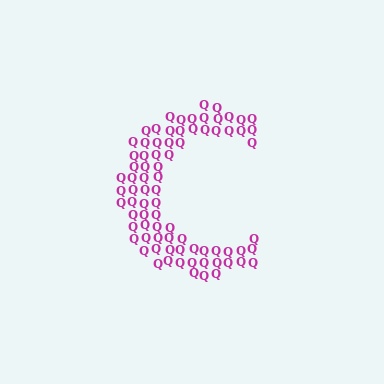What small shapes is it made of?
It is made of small letter Q's.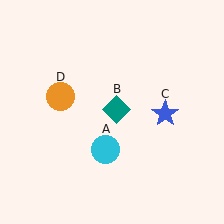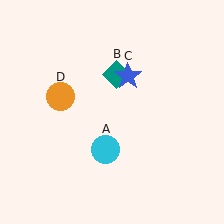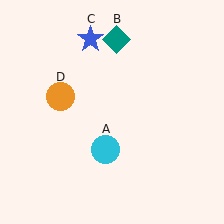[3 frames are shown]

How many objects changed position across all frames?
2 objects changed position: teal diamond (object B), blue star (object C).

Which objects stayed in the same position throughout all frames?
Cyan circle (object A) and orange circle (object D) remained stationary.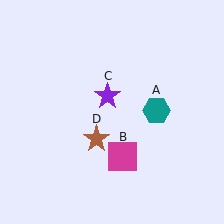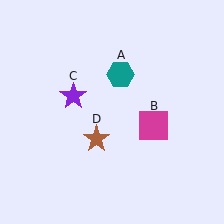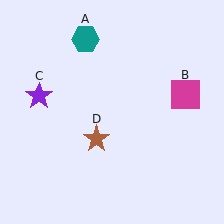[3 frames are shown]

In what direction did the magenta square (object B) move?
The magenta square (object B) moved up and to the right.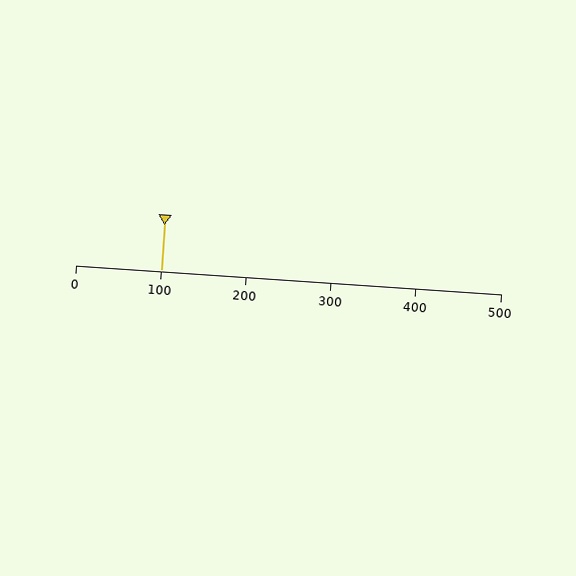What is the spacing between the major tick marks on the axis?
The major ticks are spaced 100 apart.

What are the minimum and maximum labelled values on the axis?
The axis runs from 0 to 500.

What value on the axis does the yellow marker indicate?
The marker indicates approximately 100.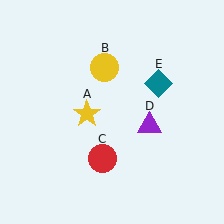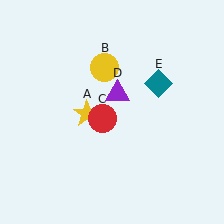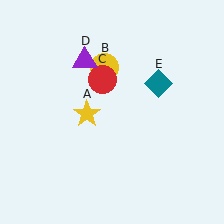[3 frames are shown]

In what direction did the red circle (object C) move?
The red circle (object C) moved up.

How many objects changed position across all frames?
2 objects changed position: red circle (object C), purple triangle (object D).